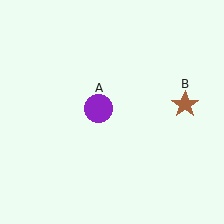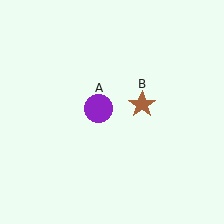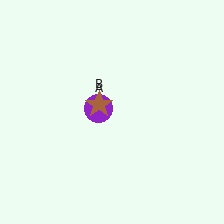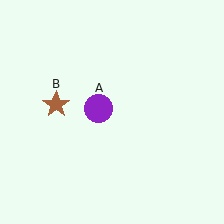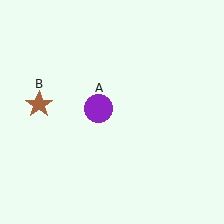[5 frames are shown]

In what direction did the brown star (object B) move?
The brown star (object B) moved left.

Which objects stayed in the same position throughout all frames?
Purple circle (object A) remained stationary.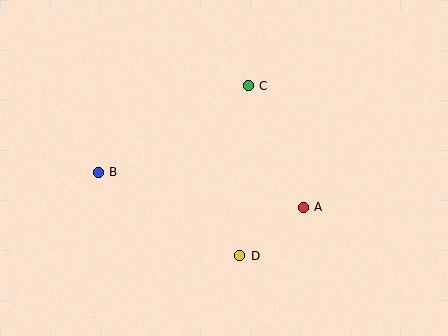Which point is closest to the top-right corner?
Point C is closest to the top-right corner.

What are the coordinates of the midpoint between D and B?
The midpoint between D and B is at (169, 214).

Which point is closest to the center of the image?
Point C at (248, 86) is closest to the center.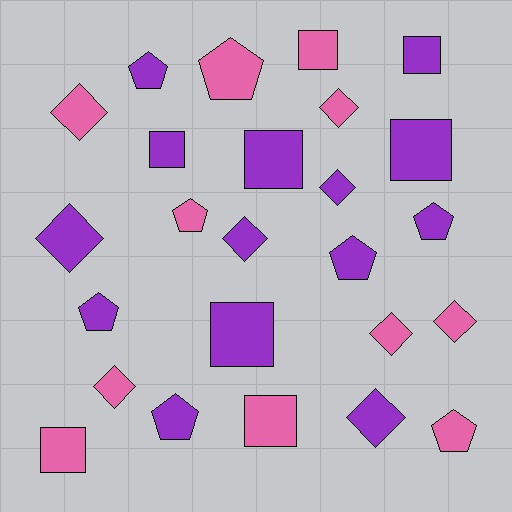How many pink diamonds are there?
There are 5 pink diamonds.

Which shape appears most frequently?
Diamond, with 9 objects.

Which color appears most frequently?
Purple, with 14 objects.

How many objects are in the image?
There are 25 objects.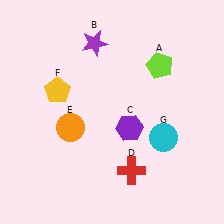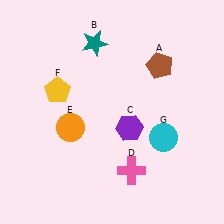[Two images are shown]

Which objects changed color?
A changed from lime to brown. B changed from purple to teal. D changed from red to pink.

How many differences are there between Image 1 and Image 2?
There are 3 differences between the two images.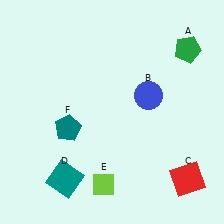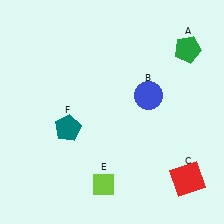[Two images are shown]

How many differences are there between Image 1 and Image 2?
There is 1 difference between the two images.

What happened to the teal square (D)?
The teal square (D) was removed in Image 2. It was in the bottom-left area of Image 1.